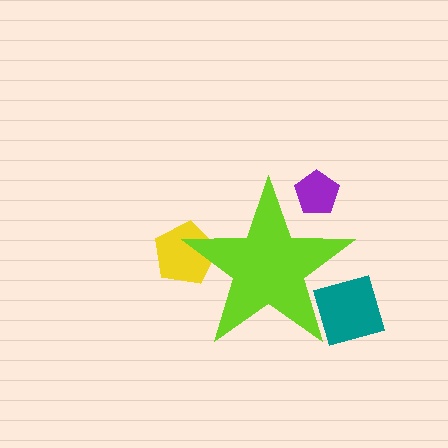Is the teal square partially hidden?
Yes, the teal square is partially hidden behind the lime star.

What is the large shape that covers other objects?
A lime star.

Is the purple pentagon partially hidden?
Yes, the purple pentagon is partially hidden behind the lime star.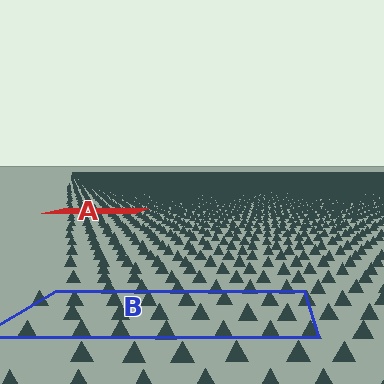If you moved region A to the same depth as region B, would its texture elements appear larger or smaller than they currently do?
They would appear larger. At a closer depth, the same texture elements are projected at a bigger on-screen size.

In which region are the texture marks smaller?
The texture marks are smaller in region A, because it is farther away.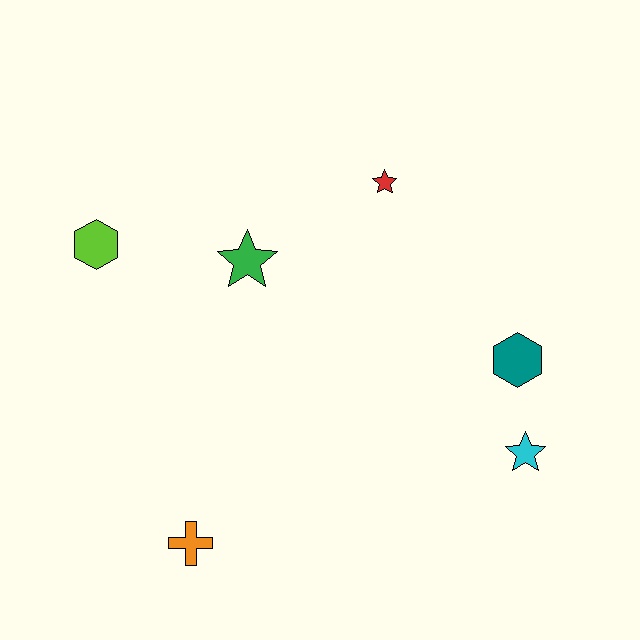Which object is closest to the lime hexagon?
The green star is closest to the lime hexagon.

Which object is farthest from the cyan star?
The lime hexagon is farthest from the cyan star.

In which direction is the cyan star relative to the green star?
The cyan star is to the right of the green star.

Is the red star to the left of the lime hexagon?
No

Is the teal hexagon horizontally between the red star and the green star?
No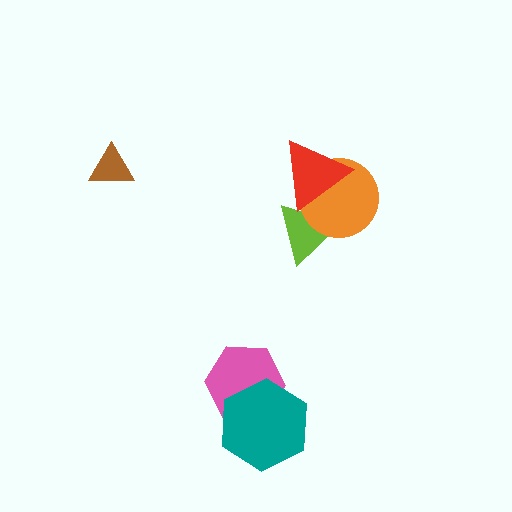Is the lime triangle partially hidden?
Yes, it is partially covered by another shape.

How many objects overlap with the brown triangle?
0 objects overlap with the brown triangle.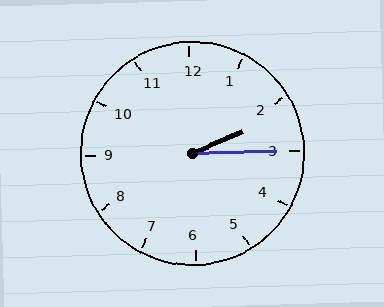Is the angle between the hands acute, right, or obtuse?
It is acute.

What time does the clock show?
2:15.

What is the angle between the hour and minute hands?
Approximately 22 degrees.